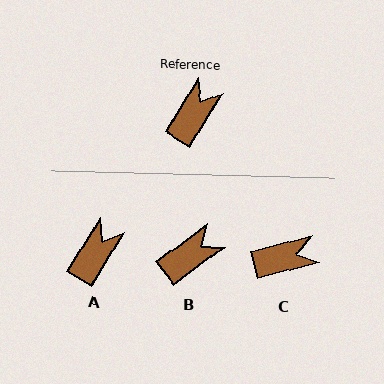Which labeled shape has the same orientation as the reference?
A.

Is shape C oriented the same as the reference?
No, it is off by about 44 degrees.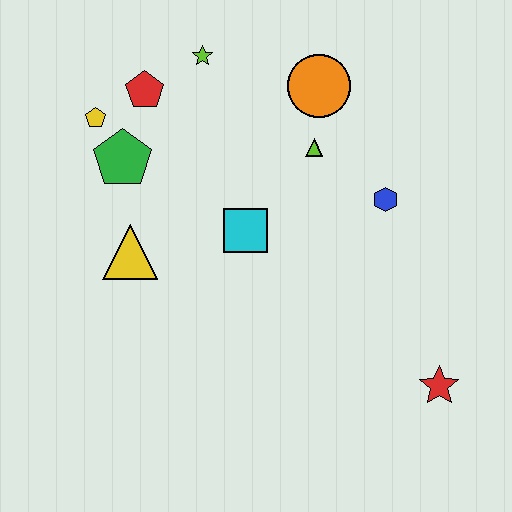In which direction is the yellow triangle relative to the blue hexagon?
The yellow triangle is to the left of the blue hexagon.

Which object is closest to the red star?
The blue hexagon is closest to the red star.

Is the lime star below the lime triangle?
No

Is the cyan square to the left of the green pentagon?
No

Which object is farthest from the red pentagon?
The red star is farthest from the red pentagon.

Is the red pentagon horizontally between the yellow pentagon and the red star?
Yes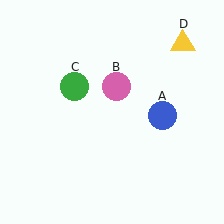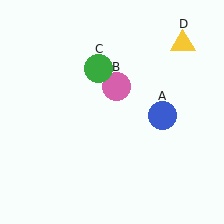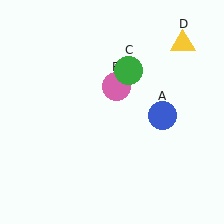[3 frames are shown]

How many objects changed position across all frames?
1 object changed position: green circle (object C).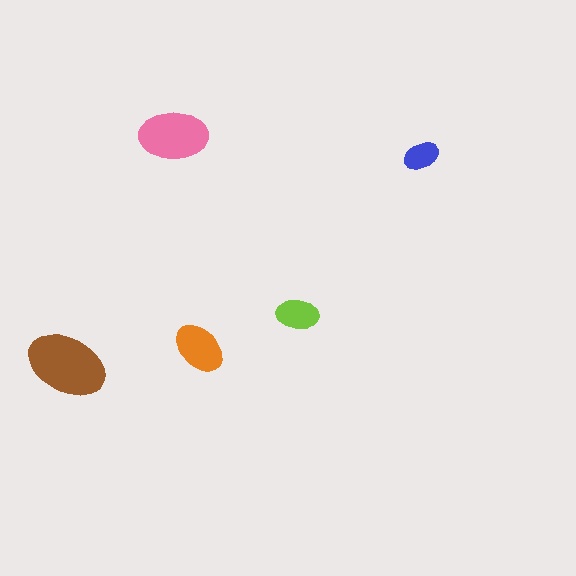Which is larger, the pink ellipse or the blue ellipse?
The pink one.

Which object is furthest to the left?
The brown ellipse is leftmost.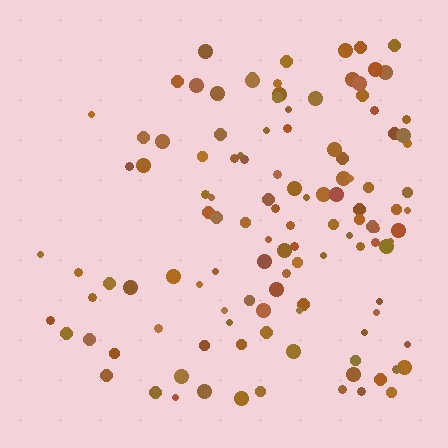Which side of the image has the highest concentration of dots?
The right.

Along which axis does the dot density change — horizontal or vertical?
Horizontal.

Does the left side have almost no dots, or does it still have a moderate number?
Still a moderate number, just noticeably fewer than the right.